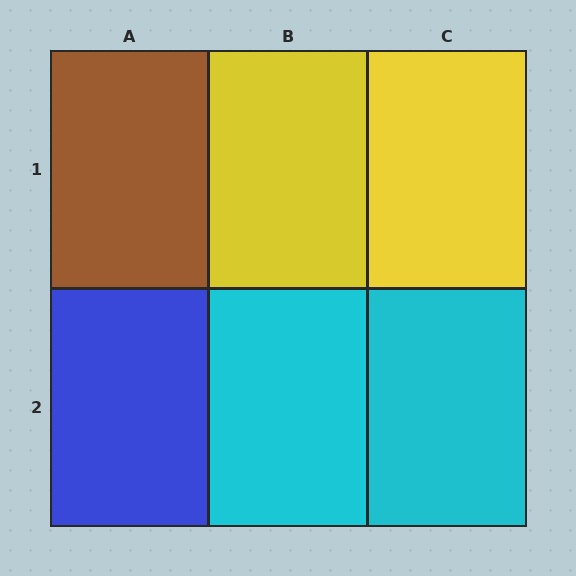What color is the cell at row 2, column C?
Cyan.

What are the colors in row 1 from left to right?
Brown, yellow, yellow.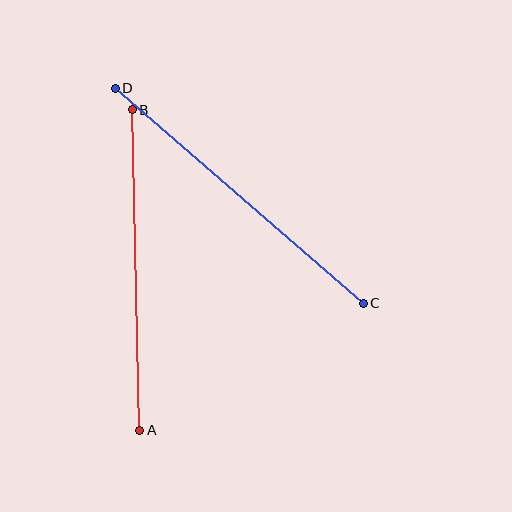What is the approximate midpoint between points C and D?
The midpoint is at approximately (239, 196) pixels.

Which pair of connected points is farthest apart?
Points C and D are farthest apart.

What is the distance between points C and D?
The distance is approximately 329 pixels.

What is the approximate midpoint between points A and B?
The midpoint is at approximately (136, 270) pixels.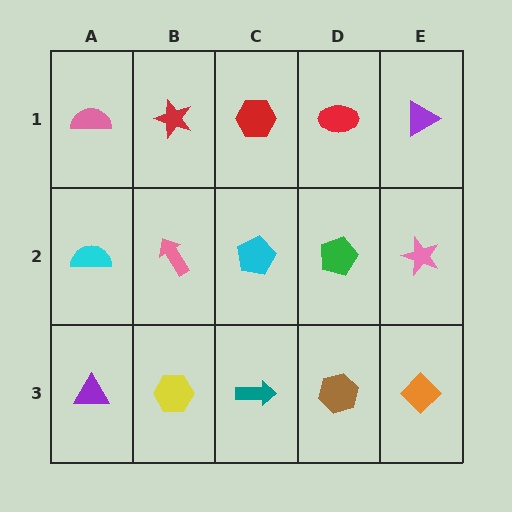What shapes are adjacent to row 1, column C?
A cyan pentagon (row 2, column C), a red star (row 1, column B), a red ellipse (row 1, column D).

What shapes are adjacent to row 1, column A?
A cyan semicircle (row 2, column A), a red star (row 1, column B).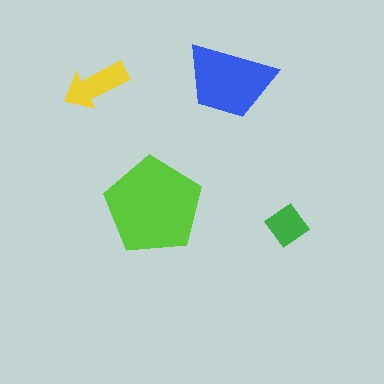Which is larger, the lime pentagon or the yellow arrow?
The lime pentagon.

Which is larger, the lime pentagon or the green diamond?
The lime pentagon.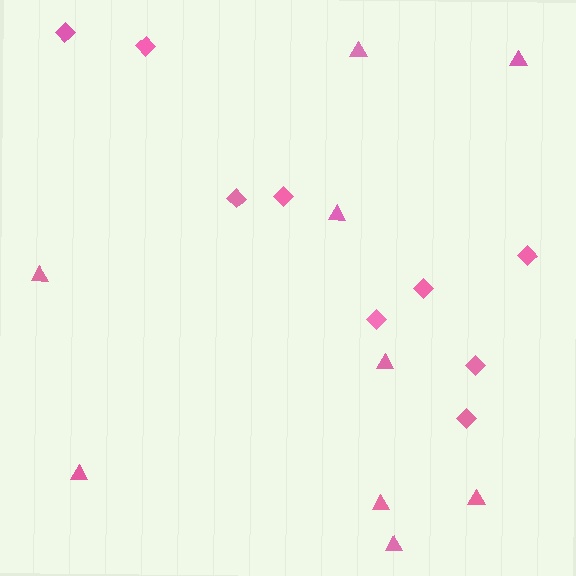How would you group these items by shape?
There are 2 groups: one group of diamonds (9) and one group of triangles (9).